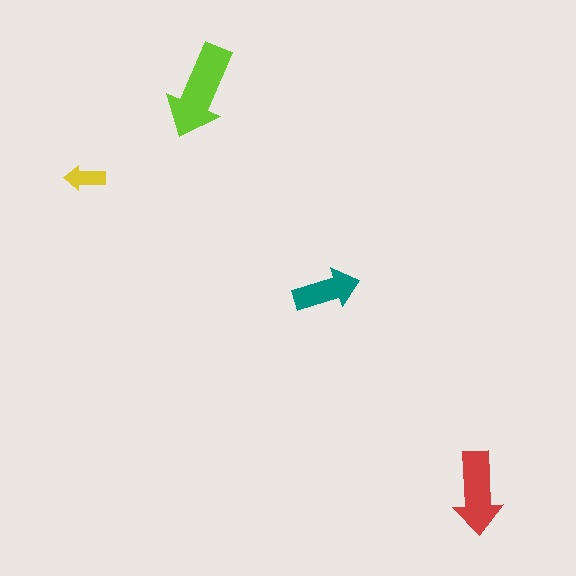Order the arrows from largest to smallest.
the lime one, the red one, the teal one, the yellow one.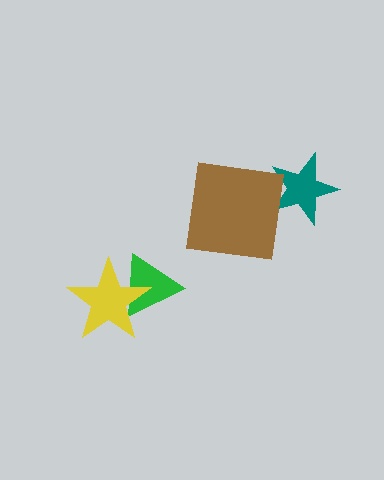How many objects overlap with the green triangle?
1 object overlaps with the green triangle.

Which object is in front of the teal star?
The brown square is in front of the teal star.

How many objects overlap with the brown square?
1 object overlaps with the brown square.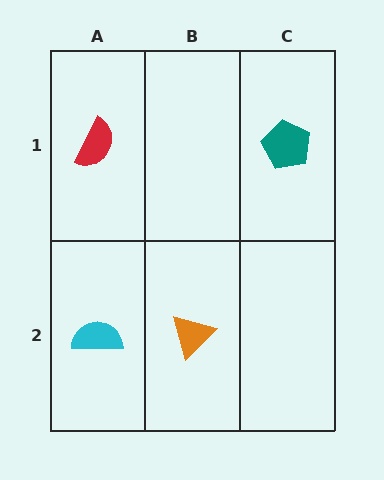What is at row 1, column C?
A teal pentagon.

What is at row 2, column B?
An orange triangle.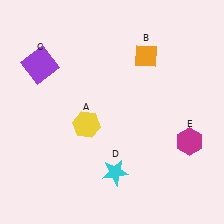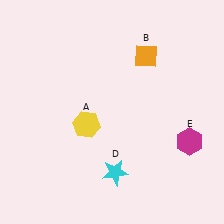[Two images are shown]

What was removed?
The purple square (C) was removed in Image 2.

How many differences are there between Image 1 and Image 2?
There is 1 difference between the two images.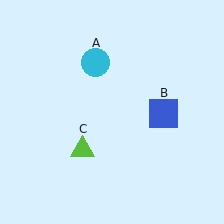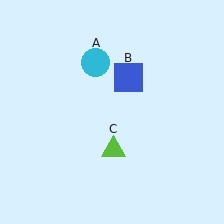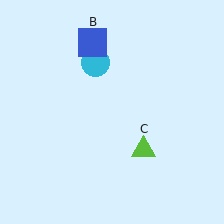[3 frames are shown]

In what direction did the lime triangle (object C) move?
The lime triangle (object C) moved right.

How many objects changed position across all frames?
2 objects changed position: blue square (object B), lime triangle (object C).